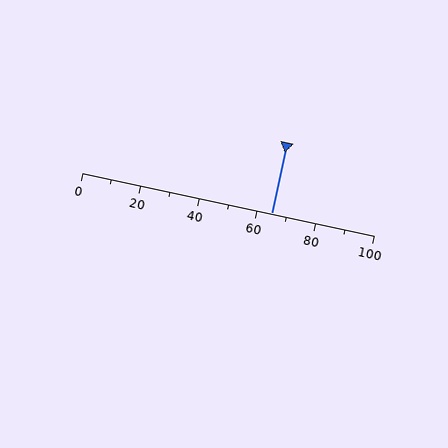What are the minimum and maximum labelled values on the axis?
The axis runs from 0 to 100.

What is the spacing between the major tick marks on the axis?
The major ticks are spaced 20 apart.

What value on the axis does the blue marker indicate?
The marker indicates approximately 65.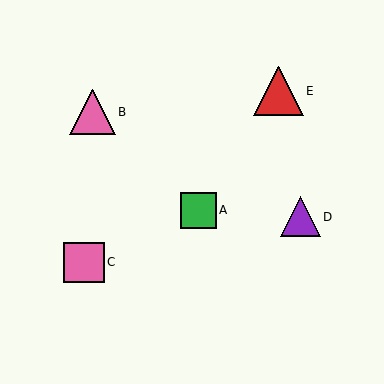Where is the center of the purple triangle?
The center of the purple triangle is at (300, 217).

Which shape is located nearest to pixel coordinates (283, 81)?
The red triangle (labeled E) at (278, 91) is nearest to that location.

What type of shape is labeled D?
Shape D is a purple triangle.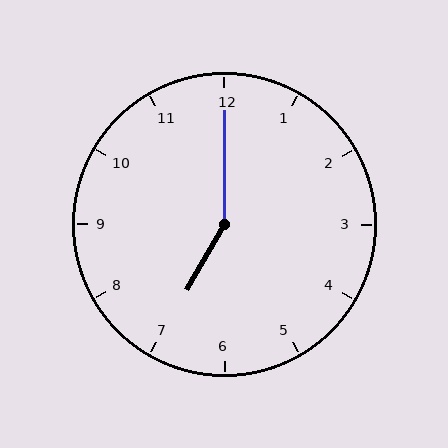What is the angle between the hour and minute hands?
Approximately 150 degrees.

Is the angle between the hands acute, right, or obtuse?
It is obtuse.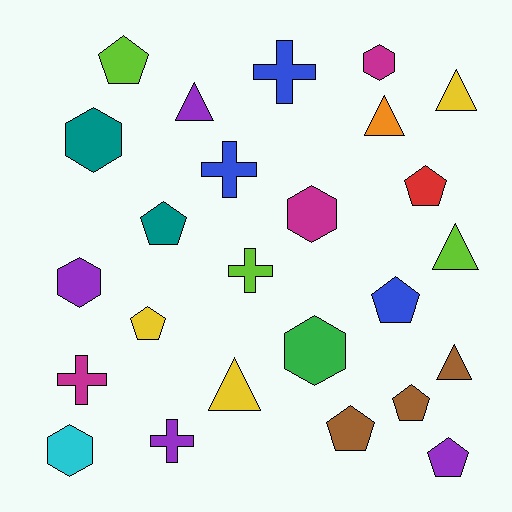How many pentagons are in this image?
There are 8 pentagons.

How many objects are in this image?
There are 25 objects.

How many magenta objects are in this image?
There are 3 magenta objects.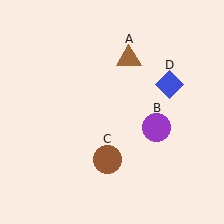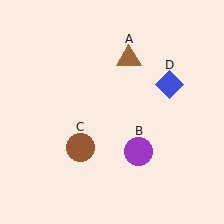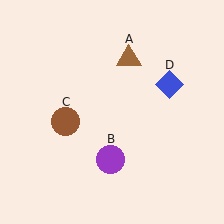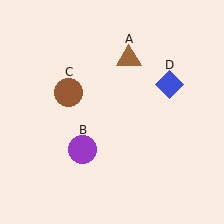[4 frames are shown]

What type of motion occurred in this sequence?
The purple circle (object B), brown circle (object C) rotated clockwise around the center of the scene.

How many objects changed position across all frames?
2 objects changed position: purple circle (object B), brown circle (object C).